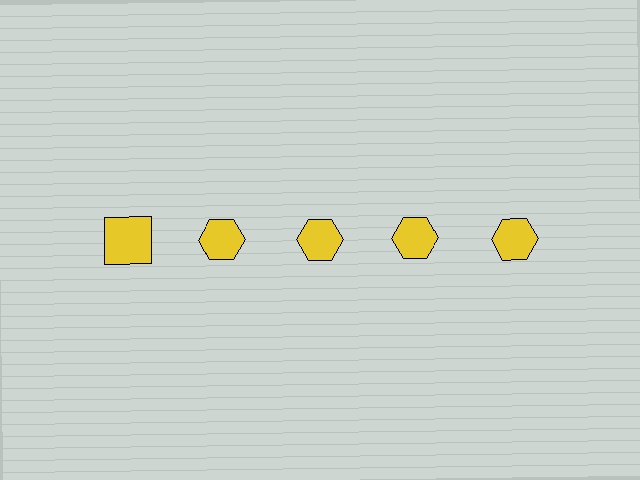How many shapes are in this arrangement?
There are 5 shapes arranged in a grid pattern.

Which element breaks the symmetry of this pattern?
The yellow square in the top row, leftmost column breaks the symmetry. All other shapes are yellow hexagons.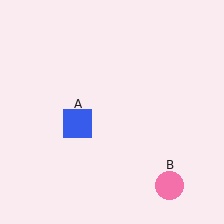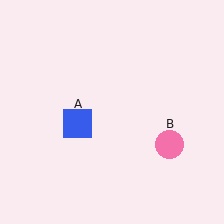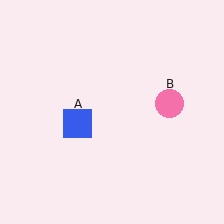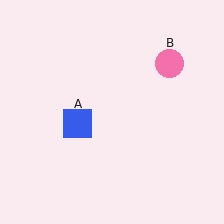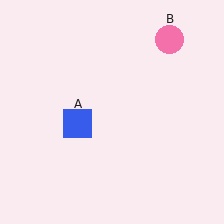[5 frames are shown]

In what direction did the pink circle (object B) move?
The pink circle (object B) moved up.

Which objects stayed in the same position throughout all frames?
Blue square (object A) remained stationary.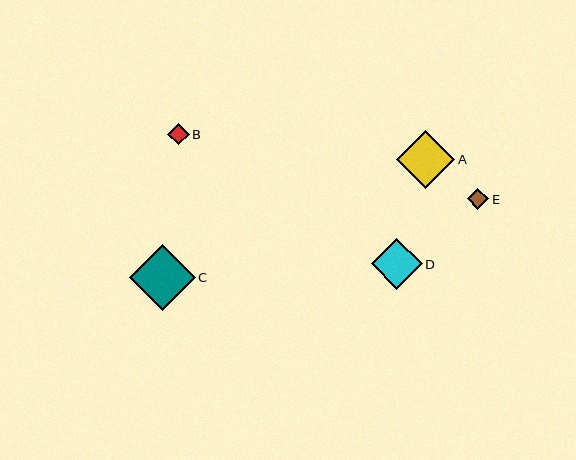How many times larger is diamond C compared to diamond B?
Diamond C is approximately 3.0 times the size of diamond B.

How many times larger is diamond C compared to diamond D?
Diamond C is approximately 1.3 times the size of diamond D.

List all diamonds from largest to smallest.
From largest to smallest: C, A, D, B, E.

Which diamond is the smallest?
Diamond E is the smallest with a size of approximately 21 pixels.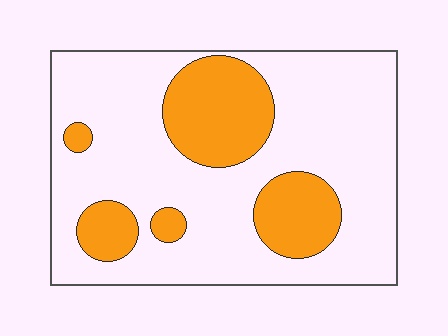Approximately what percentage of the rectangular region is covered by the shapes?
Approximately 25%.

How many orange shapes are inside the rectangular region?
5.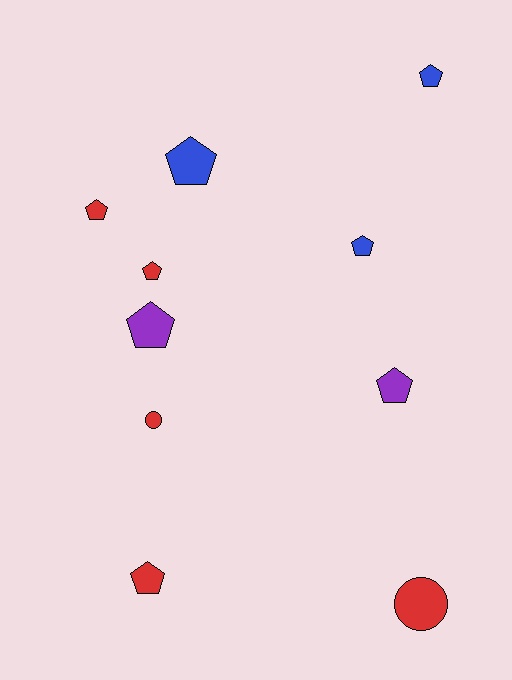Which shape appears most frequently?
Pentagon, with 8 objects.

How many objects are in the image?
There are 10 objects.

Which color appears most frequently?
Red, with 5 objects.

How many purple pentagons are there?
There are 2 purple pentagons.